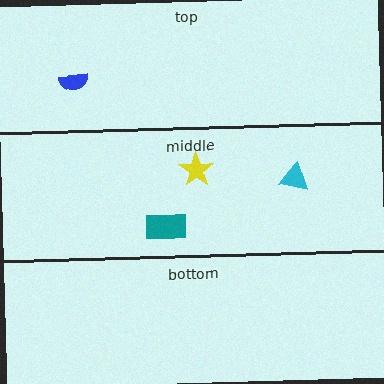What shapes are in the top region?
The blue semicircle.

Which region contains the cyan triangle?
The middle region.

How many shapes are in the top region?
1.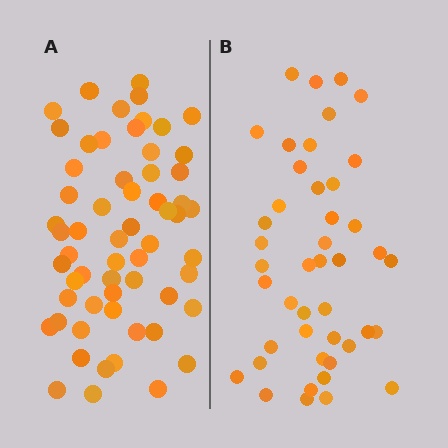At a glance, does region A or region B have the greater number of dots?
Region A (the left region) has more dots.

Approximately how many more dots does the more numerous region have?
Region A has approximately 15 more dots than region B.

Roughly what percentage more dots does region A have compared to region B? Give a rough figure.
About 35% more.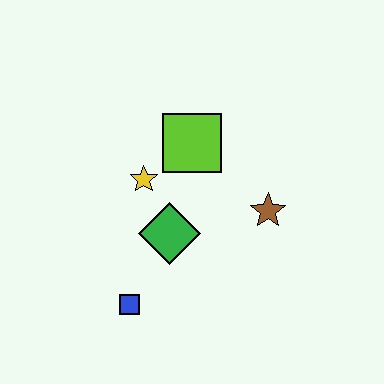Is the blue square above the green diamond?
No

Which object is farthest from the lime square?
The blue square is farthest from the lime square.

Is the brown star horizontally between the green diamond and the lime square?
No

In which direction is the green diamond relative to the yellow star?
The green diamond is below the yellow star.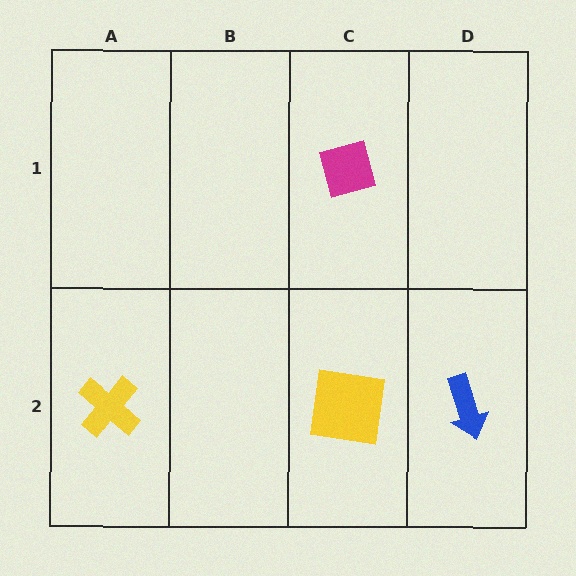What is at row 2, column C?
A yellow square.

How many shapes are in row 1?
1 shape.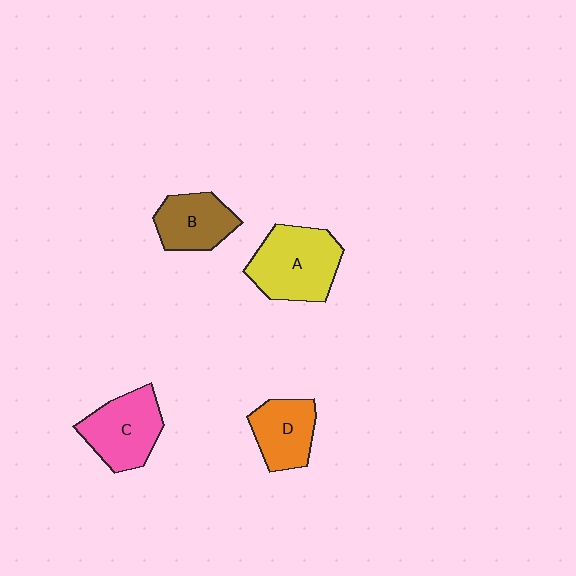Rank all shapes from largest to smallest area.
From largest to smallest: A (yellow), C (pink), B (brown), D (orange).